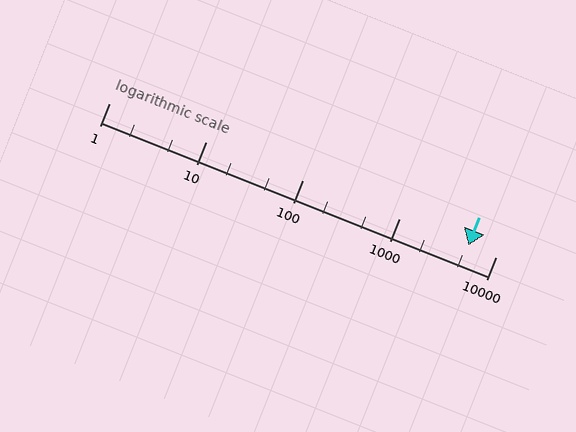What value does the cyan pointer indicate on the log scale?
The pointer indicates approximately 5200.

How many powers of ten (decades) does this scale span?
The scale spans 4 decades, from 1 to 10000.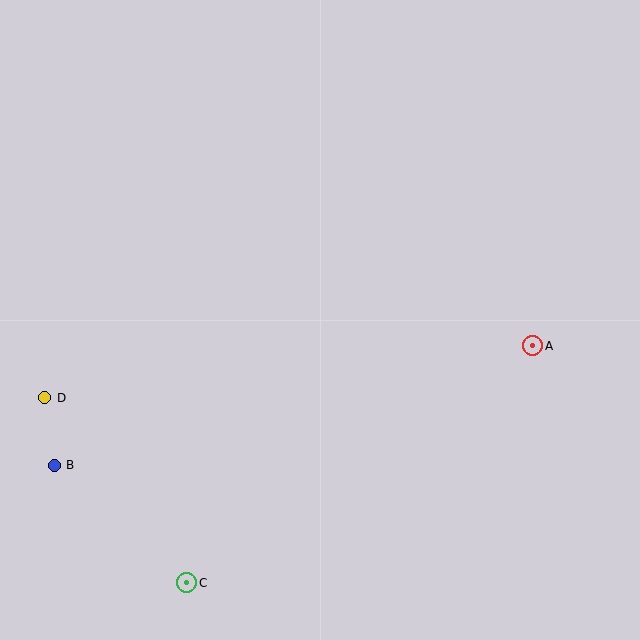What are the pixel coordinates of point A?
Point A is at (533, 346).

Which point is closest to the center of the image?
Point A at (533, 346) is closest to the center.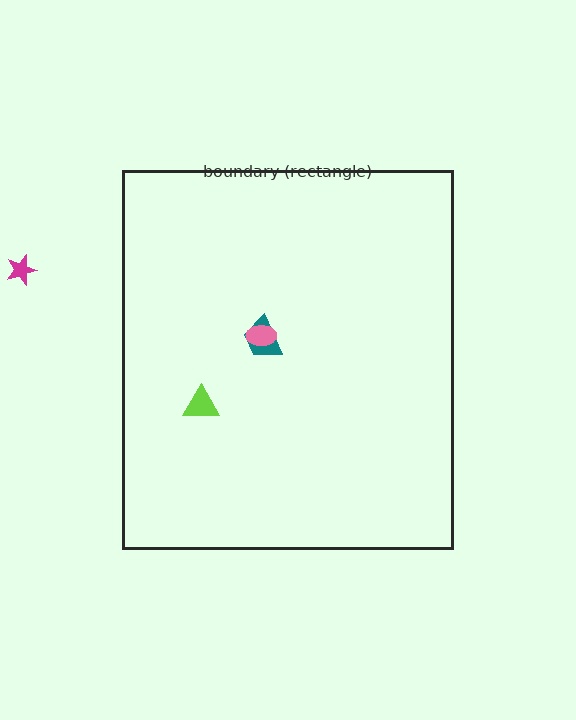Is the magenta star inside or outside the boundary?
Outside.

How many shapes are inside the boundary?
3 inside, 1 outside.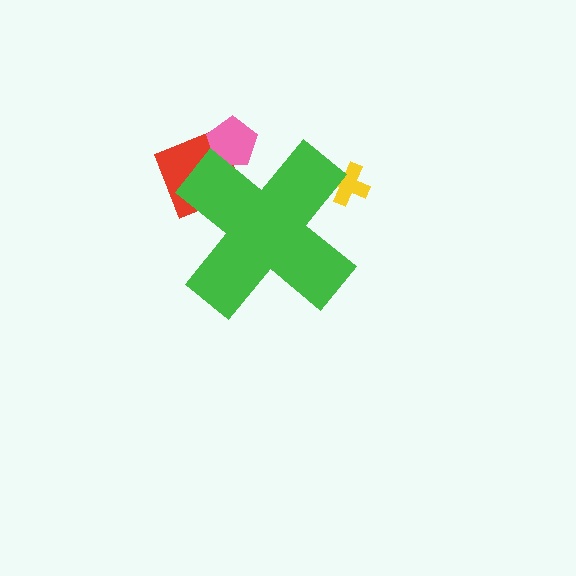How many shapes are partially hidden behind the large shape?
3 shapes are partially hidden.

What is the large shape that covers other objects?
A green cross.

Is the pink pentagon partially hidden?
Yes, the pink pentagon is partially hidden behind the green cross.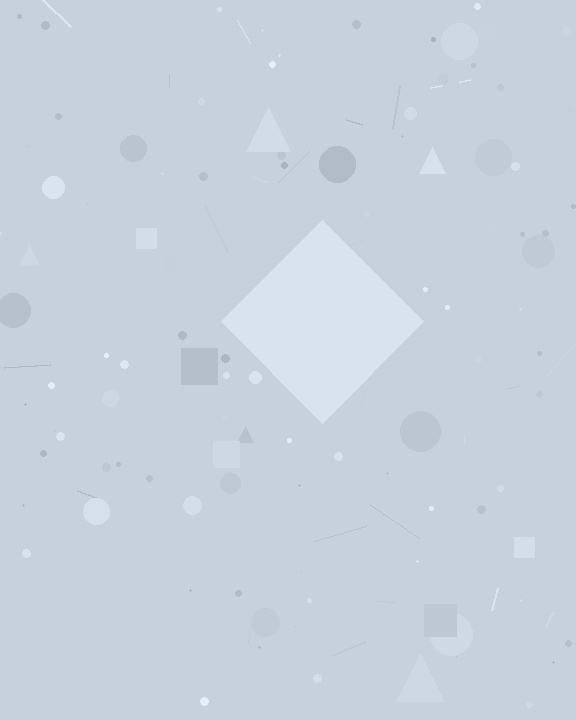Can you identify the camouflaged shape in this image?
The camouflaged shape is a diamond.